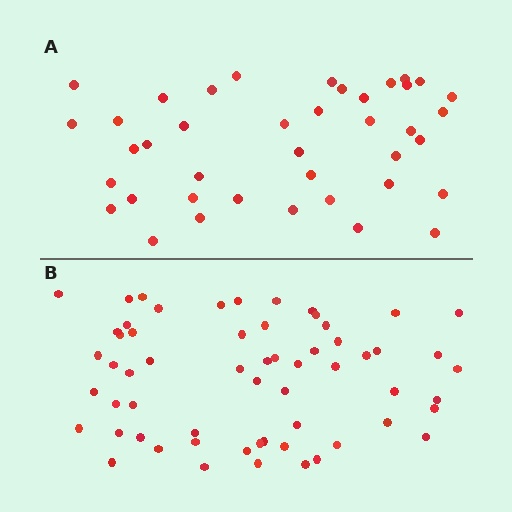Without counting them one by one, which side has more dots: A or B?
Region B (the bottom region) has more dots.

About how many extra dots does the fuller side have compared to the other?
Region B has approximately 20 more dots than region A.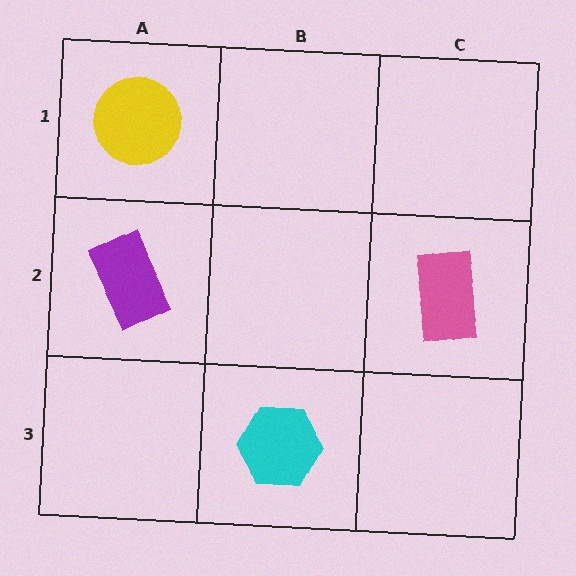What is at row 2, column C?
A pink rectangle.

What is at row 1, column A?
A yellow circle.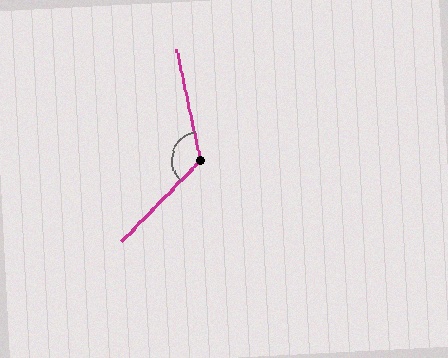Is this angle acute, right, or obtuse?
It is obtuse.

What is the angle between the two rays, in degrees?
Approximately 124 degrees.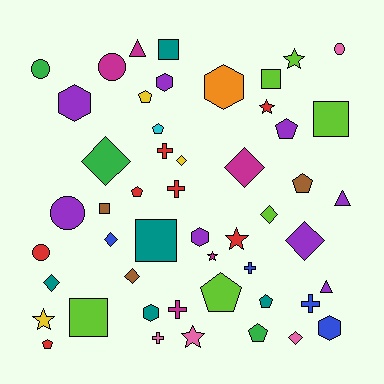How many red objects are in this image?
There are 7 red objects.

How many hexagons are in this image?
There are 6 hexagons.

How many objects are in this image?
There are 50 objects.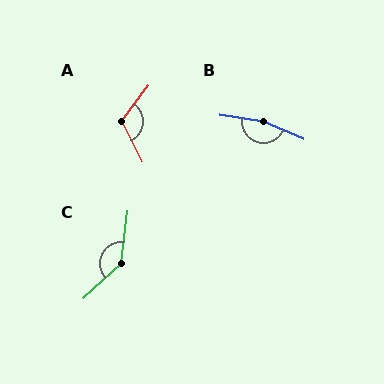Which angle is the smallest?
A, at approximately 116 degrees.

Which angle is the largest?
B, at approximately 165 degrees.